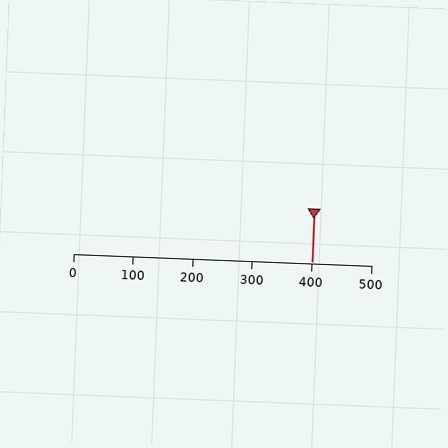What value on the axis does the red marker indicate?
The marker indicates approximately 400.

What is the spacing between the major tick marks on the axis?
The major ticks are spaced 100 apart.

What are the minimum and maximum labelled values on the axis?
The axis runs from 0 to 500.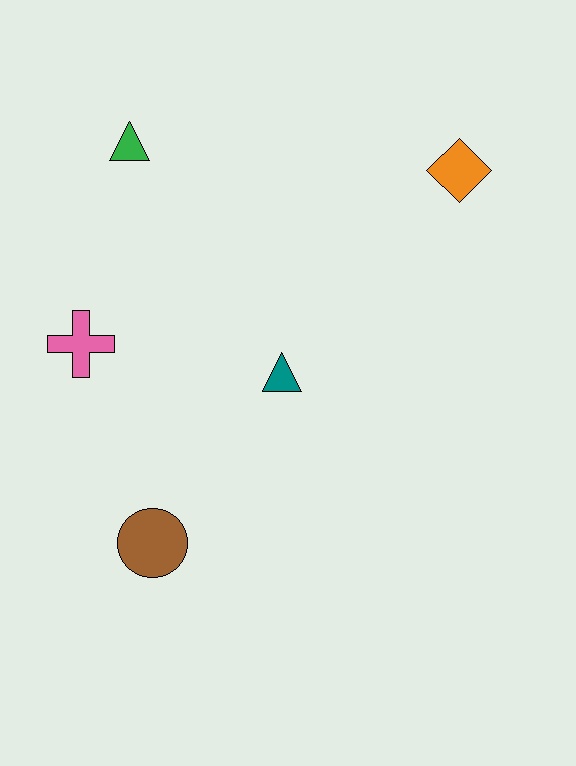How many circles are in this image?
There is 1 circle.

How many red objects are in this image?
There are no red objects.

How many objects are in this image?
There are 5 objects.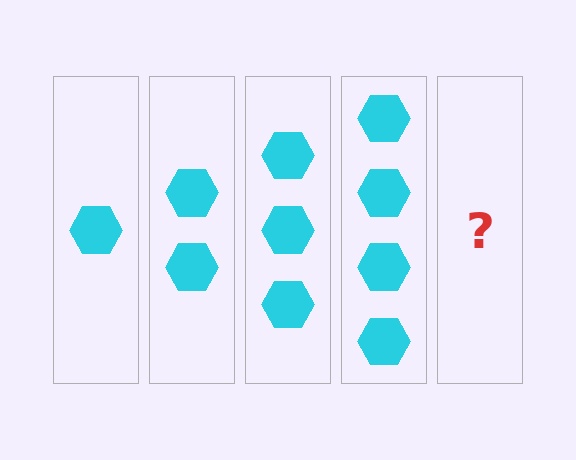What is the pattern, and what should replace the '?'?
The pattern is that each step adds one more hexagon. The '?' should be 5 hexagons.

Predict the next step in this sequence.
The next step is 5 hexagons.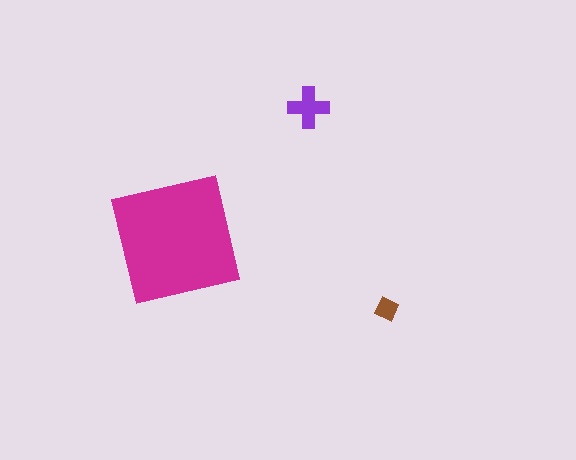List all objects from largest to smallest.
The magenta square, the purple cross, the brown diamond.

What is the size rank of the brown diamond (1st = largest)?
3rd.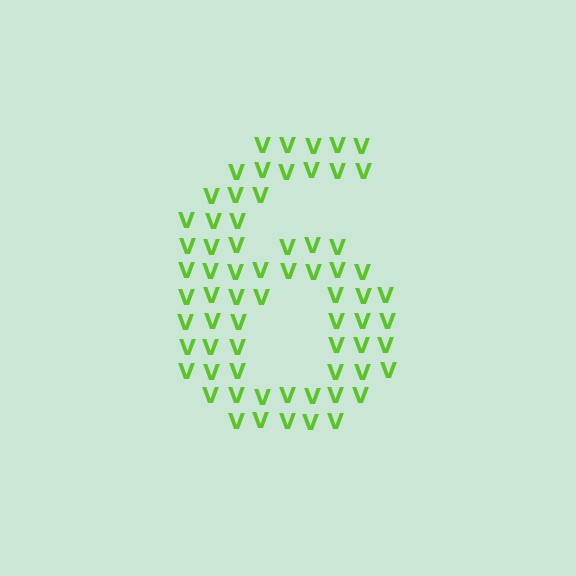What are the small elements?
The small elements are letter V's.